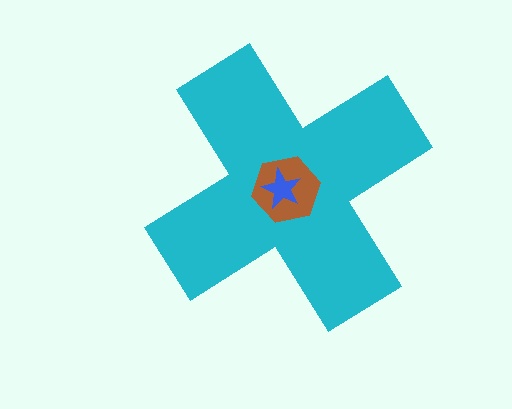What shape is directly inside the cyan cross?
The brown hexagon.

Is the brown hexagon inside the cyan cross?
Yes.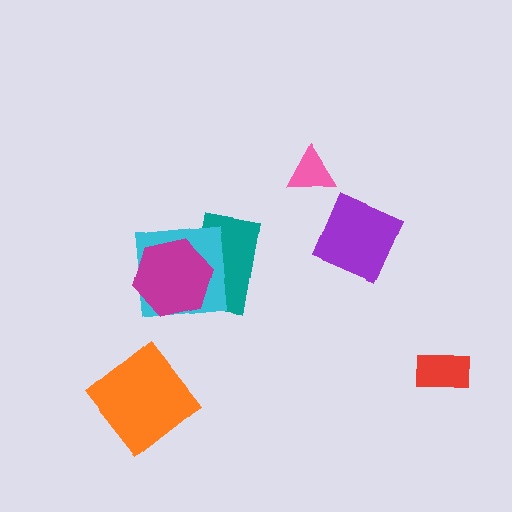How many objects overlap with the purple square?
0 objects overlap with the purple square.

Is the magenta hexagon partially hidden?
No, no other shape covers it.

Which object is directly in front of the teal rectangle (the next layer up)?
The cyan square is directly in front of the teal rectangle.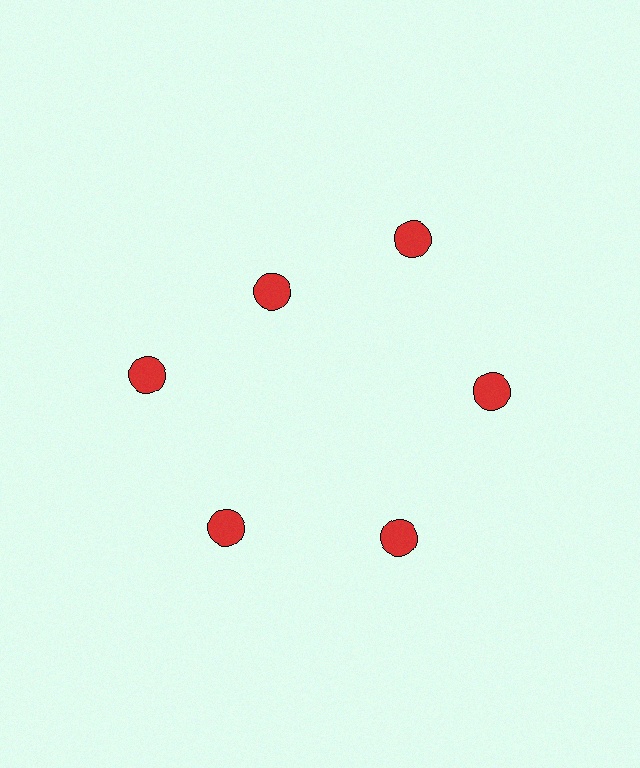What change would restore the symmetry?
The symmetry would be restored by moving it outward, back onto the ring so that all 6 circles sit at equal angles and equal distance from the center.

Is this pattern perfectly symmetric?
No. The 6 red circles are arranged in a ring, but one element near the 11 o'clock position is pulled inward toward the center, breaking the 6-fold rotational symmetry.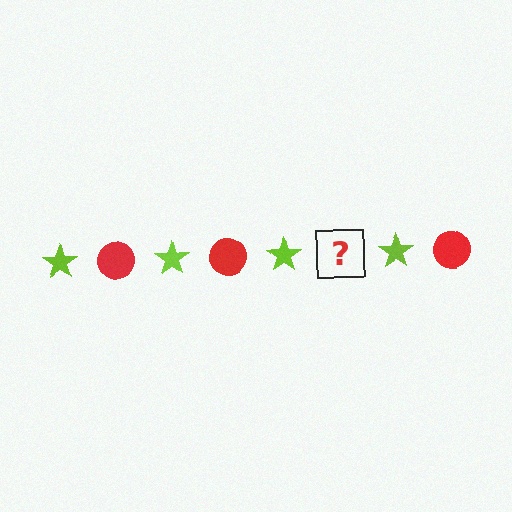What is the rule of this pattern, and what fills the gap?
The rule is that the pattern alternates between lime star and red circle. The gap should be filled with a red circle.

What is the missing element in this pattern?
The missing element is a red circle.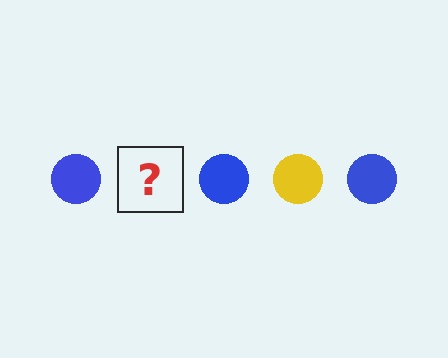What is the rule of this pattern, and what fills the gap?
The rule is that the pattern cycles through blue, yellow circles. The gap should be filled with a yellow circle.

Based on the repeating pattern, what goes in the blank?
The blank should be a yellow circle.